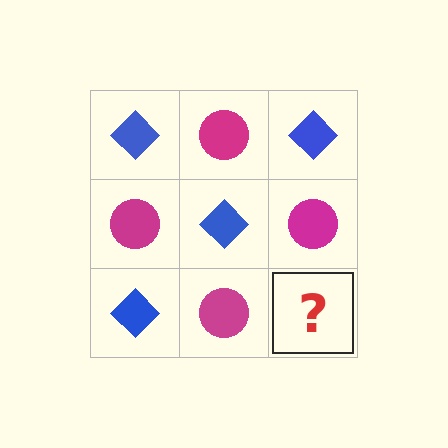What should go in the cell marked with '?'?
The missing cell should contain a blue diamond.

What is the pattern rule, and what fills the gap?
The rule is that it alternates blue diamond and magenta circle in a checkerboard pattern. The gap should be filled with a blue diamond.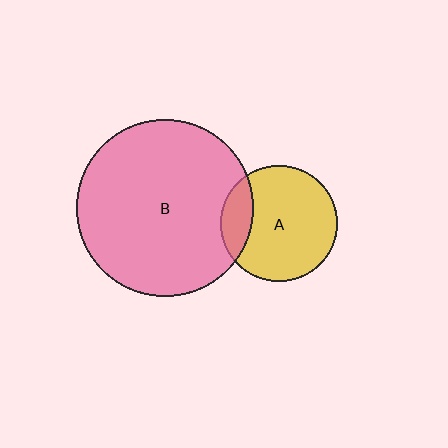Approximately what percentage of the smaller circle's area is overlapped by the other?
Approximately 20%.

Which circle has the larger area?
Circle B (pink).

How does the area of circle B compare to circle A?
Approximately 2.3 times.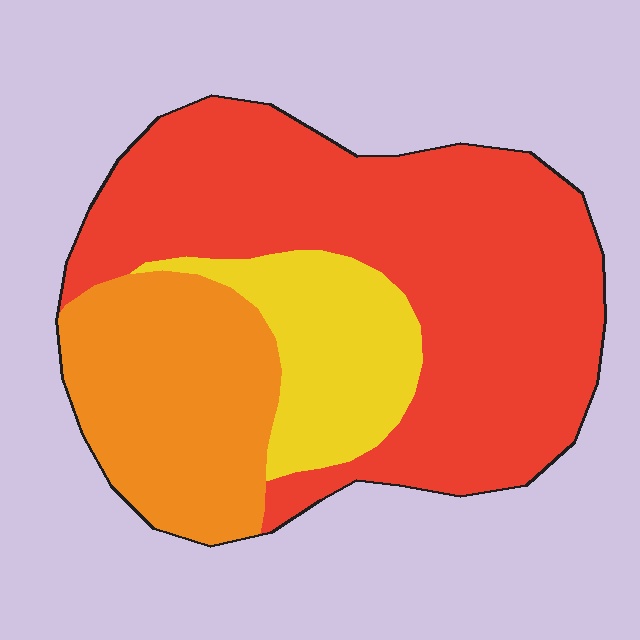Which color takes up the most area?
Red, at roughly 60%.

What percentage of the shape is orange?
Orange takes up about one quarter (1/4) of the shape.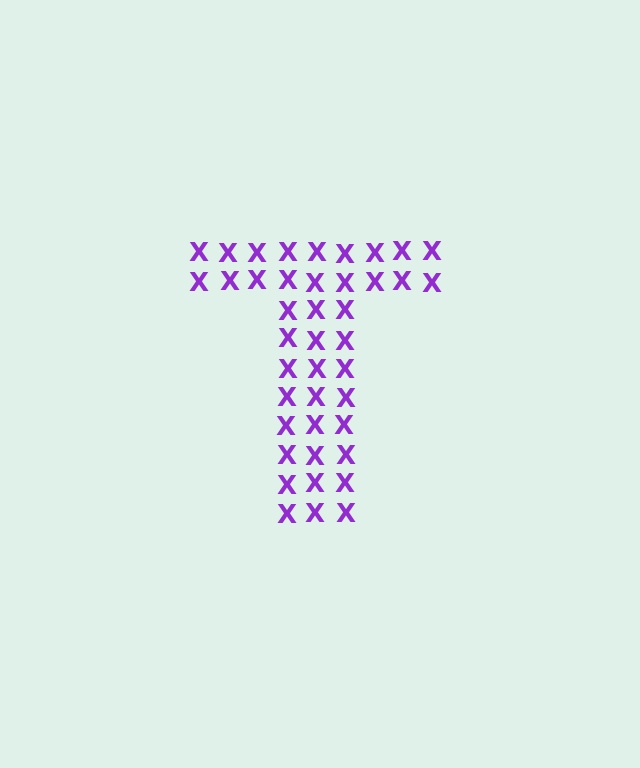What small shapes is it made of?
It is made of small letter X's.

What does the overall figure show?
The overall figure shows the letter T.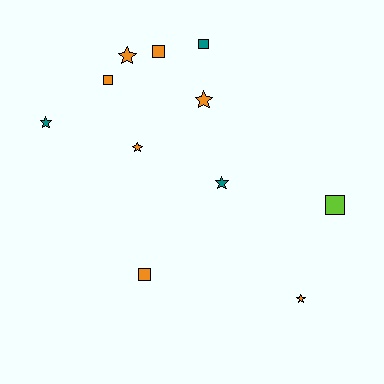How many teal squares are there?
There is 1 teal square.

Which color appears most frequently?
Orange, with 7 objects.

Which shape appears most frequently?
Star, with 6 objects.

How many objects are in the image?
There are 11 objects.